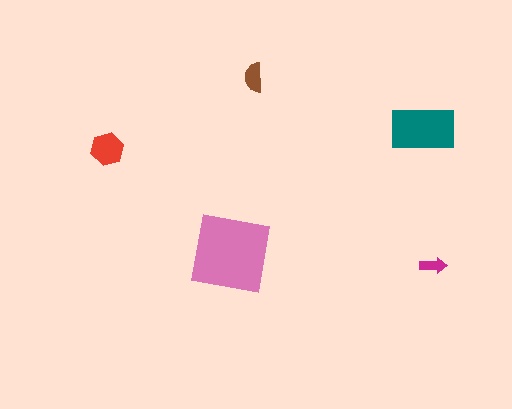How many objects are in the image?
There are 5 objects in the image.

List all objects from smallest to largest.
The magenta arrow, the brown semicircle, the red hexagon, the teal rectangle, the pink square.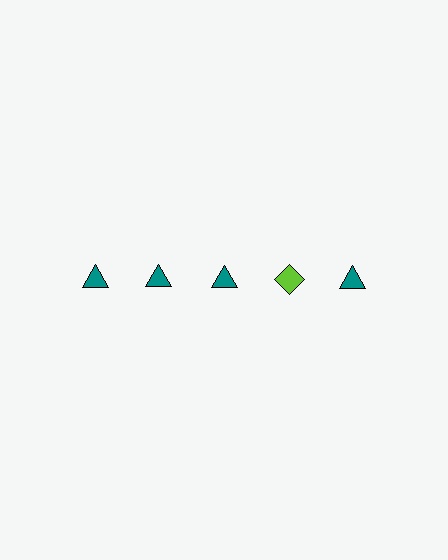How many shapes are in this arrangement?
There are 5 shapes arranged in a grid pattern.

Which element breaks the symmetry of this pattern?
The lime diamond in the top row, second from right column breaks the symmetry. All other shapes are teal triangles.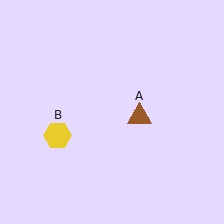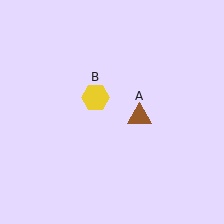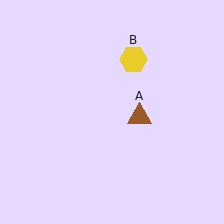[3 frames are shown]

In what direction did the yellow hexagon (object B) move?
The yellow hexagon (object B) moved up and to the right.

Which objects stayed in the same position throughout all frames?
Brown triangle (object A) remained stationary.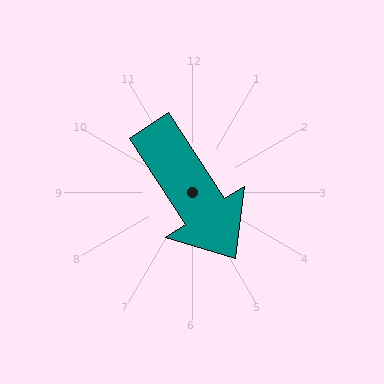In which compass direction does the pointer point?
Southeast.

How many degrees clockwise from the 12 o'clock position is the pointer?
Approximately 147 degrees.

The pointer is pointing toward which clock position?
Roughly 5 o'clock.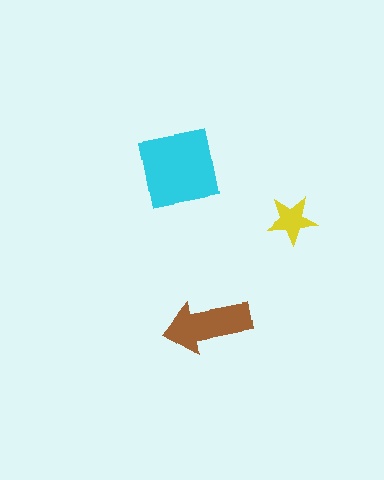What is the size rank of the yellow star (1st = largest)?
3rd.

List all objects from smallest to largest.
The yellow star, the brown arrow, the cyan square.